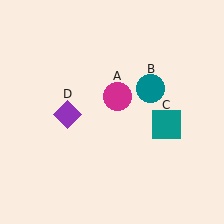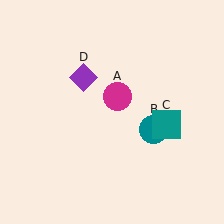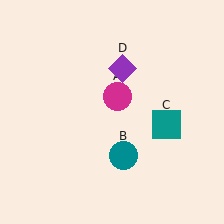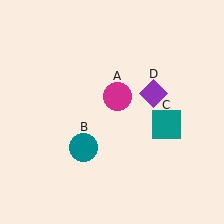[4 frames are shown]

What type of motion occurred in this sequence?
The teal circle (object B), purple diamond (object D) rotated clockwise around the center of the scene.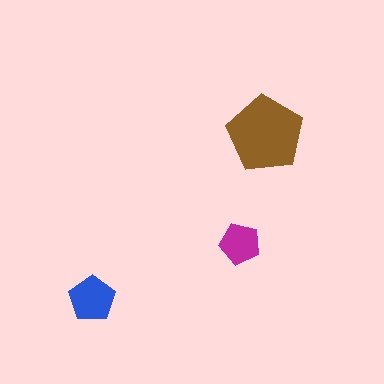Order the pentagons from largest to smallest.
the brown one, the blue one, the magenta one.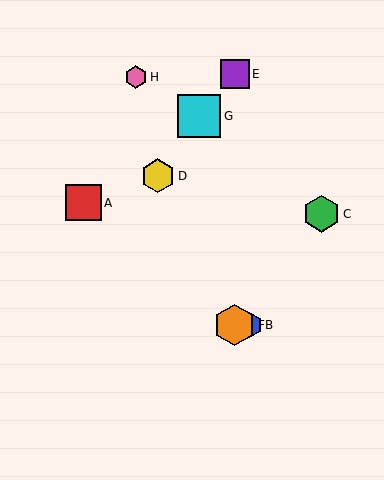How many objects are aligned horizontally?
2 objects (B, F) are aligned horizontally.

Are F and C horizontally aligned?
No, F is at y≈325 and C is at y≈214.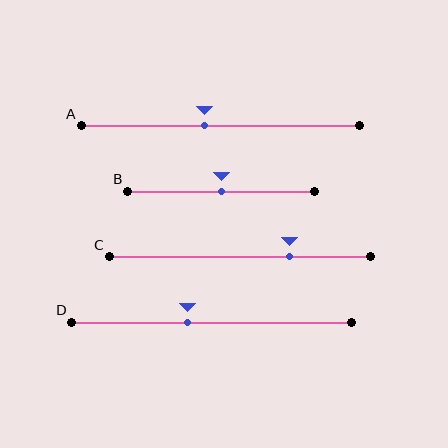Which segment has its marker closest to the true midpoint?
Segment B has its marker closest to the true midpoint.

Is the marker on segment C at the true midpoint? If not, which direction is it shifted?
No, the marker on segment C is shifted to the right by about 19% of the segment length.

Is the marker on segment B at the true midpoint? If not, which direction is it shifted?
Yes, the marker on segment B is at the true midpoint.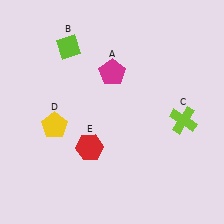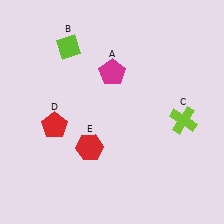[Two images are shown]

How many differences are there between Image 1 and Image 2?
There is 1 difference between the two images.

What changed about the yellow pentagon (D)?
In Image 1, D is yellow. In Image 2, it changed to red.